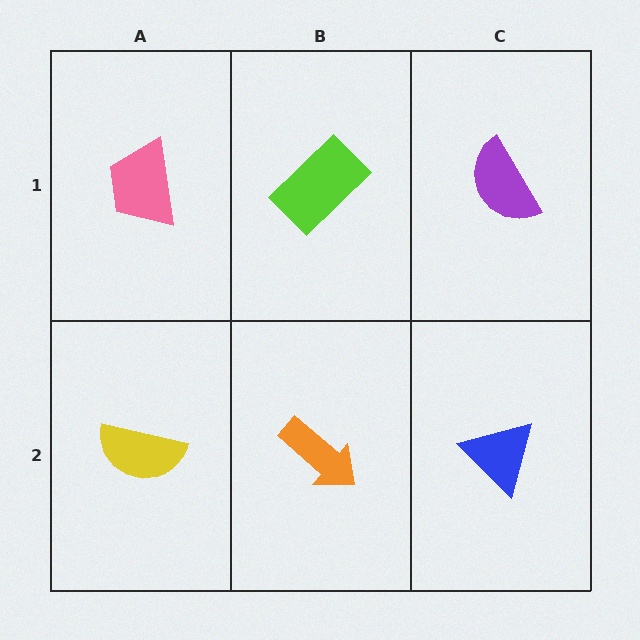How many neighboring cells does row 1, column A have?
2.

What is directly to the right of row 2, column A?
An orange arrow.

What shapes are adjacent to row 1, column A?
A yellow semicircle (row 2, column A), a lime rectangle (row 1, column B).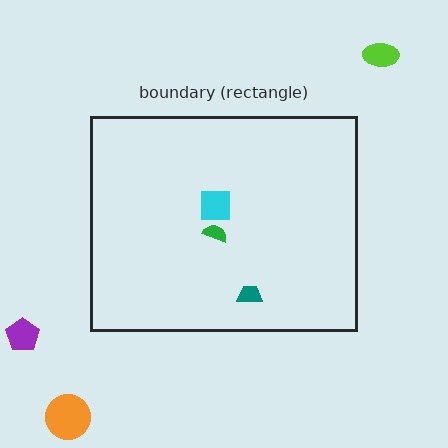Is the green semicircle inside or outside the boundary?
Inside.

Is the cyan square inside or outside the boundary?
Inside.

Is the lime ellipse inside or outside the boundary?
Outside.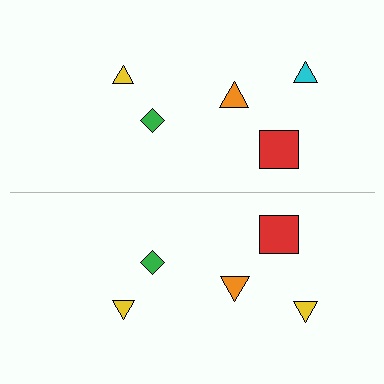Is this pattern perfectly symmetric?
No, the pattern is not perfectly symmetric. The yellow triangle on the bottom side breaks the symmetry — its mirror counterpart is cyan.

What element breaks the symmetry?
The yellow triangle on the bottom side breaks the symmetry — its mirror counterpart is cyan.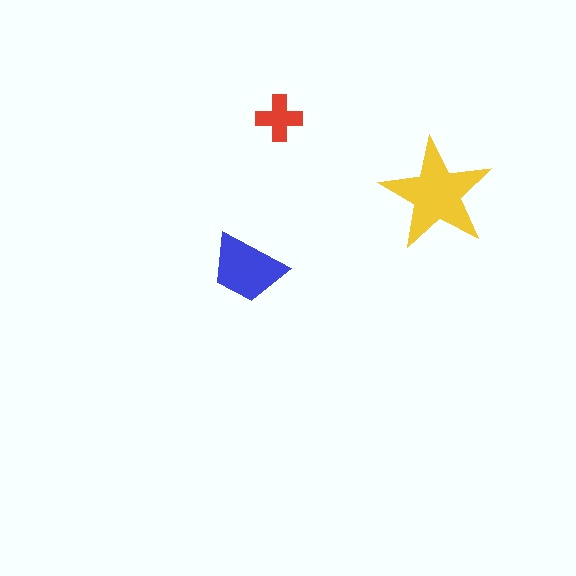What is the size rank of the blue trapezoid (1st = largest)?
2nd.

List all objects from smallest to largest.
The red cross, the blue trapezoid, the yellow star.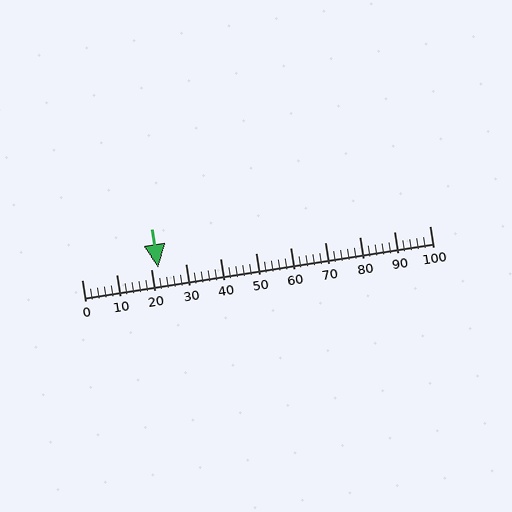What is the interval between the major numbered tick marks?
The major tick marks are spaced 10 units apart.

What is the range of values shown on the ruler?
The ruler shows values from 0 to 100.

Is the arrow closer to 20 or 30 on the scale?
The arrow is closer to 20.